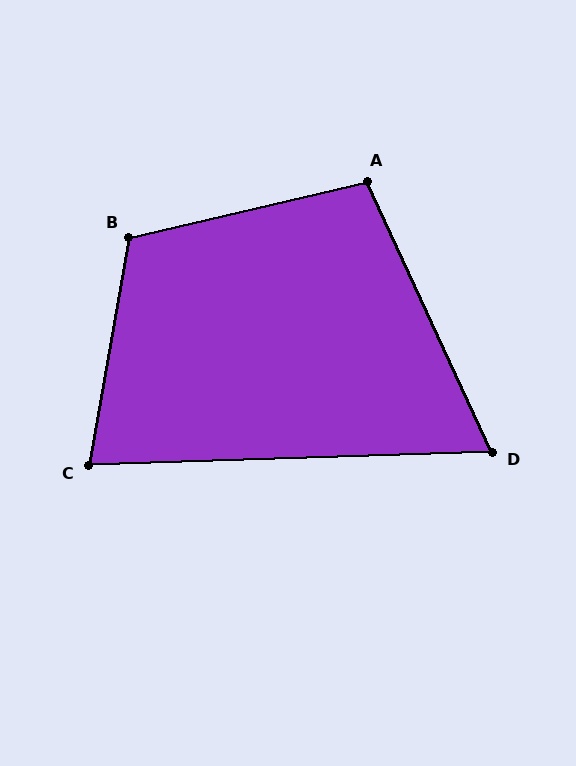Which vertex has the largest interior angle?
B, at approximately 113 degrees.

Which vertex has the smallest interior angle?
D, at approximately 67 degrees.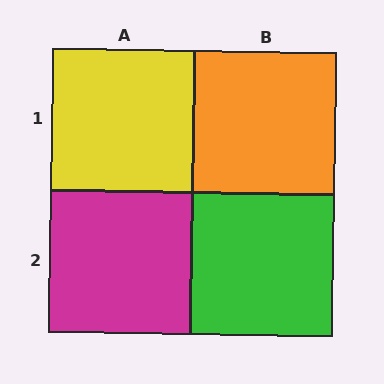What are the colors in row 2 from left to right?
Magenta, green.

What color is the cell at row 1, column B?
Orange.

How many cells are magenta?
1 cell is magenta.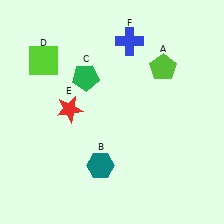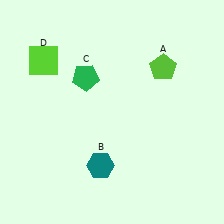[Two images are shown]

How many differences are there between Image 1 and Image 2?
There are 2 differences between the two images.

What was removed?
The red star (E), the blue cross (F) were removed in Image 2.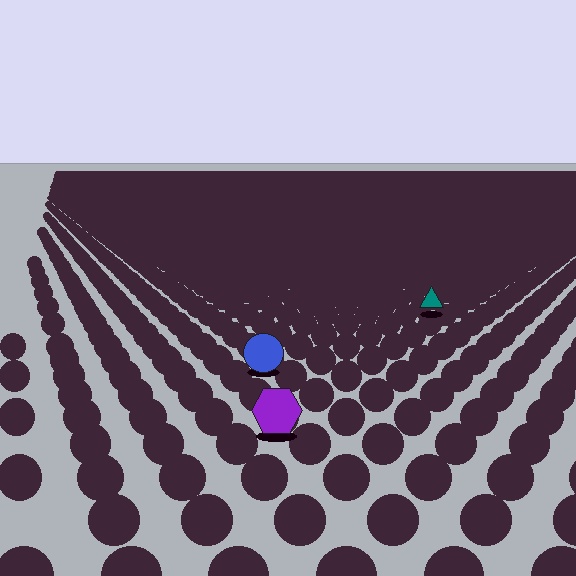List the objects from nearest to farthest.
From nearest to farthest: the purple hexagon, the blue circle, the teal triangle.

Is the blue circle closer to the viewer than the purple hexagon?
No. The purple hexagon is closer — you can tell from the texture gradient: the ground texture is coarser near it.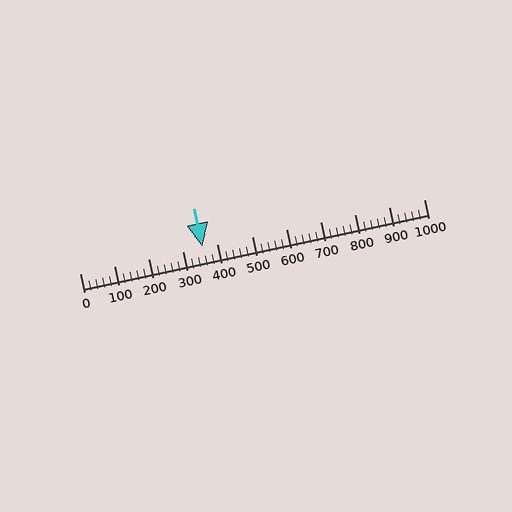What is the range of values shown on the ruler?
The ruler shows values from 0 to 1000.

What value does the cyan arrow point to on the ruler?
The cyan arrow points to approximately 356.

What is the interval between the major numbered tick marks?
The major tick marks are spaced 100 units apart.